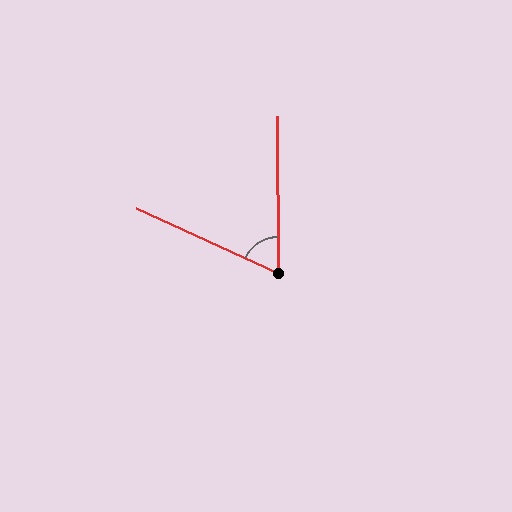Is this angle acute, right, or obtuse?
It is acute.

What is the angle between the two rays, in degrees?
Approximately 65 degrees.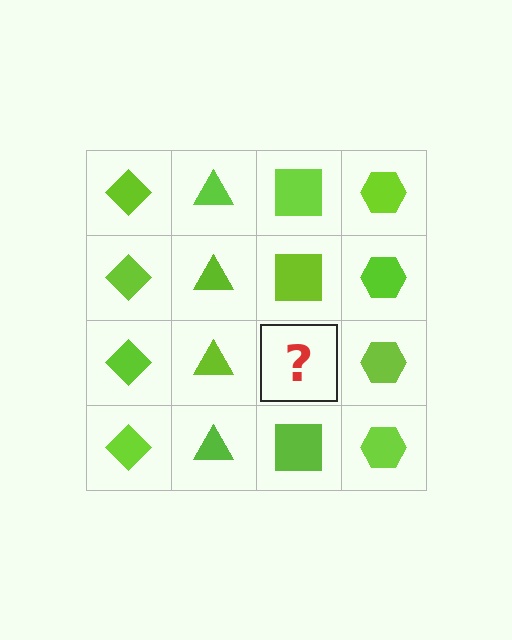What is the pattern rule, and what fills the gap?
The rule is that each column has a consistent shape. The gap should be filled with a lime square.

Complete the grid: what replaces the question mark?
The question mark should be replaced with a lime square.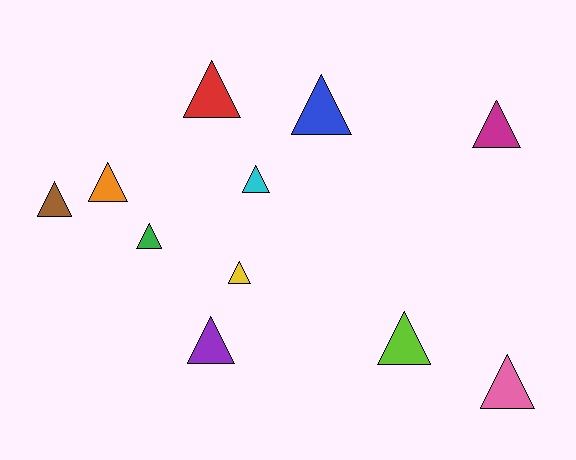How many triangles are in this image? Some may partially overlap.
There are 11 triangles.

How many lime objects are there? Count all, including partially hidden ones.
There is 1 lime object.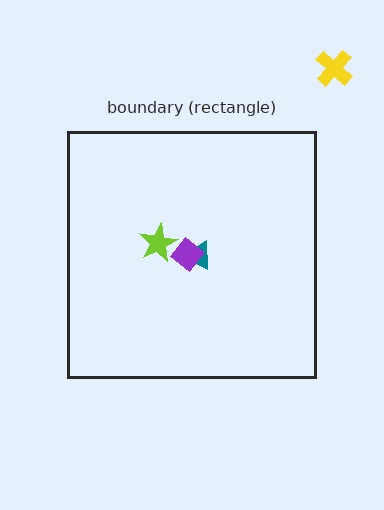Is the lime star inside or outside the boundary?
Inside.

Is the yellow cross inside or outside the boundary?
Outside.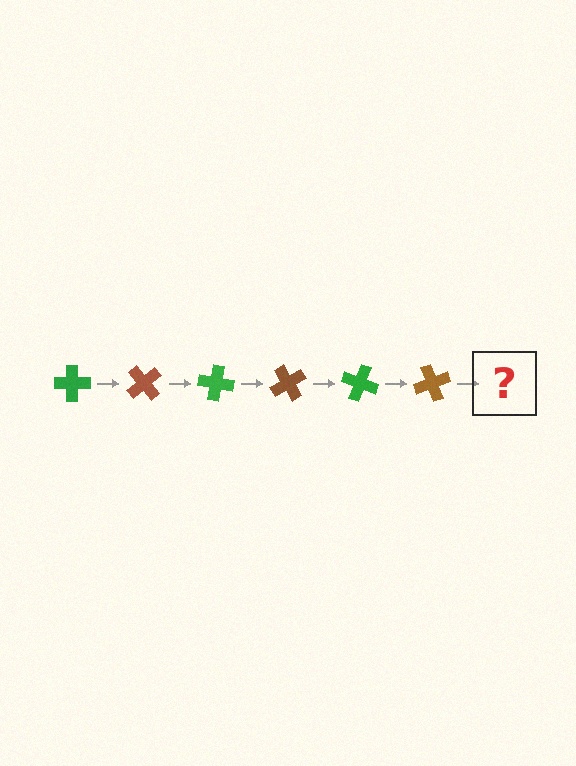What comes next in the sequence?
The next element should be a green cross, rotated 300 degrees from the start.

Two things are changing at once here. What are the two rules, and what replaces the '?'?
The two rules are that it rotates 50 degrees each step and the color cycles through green and brown. The '?' should be a green cross, rotated 300 degrees from the start.